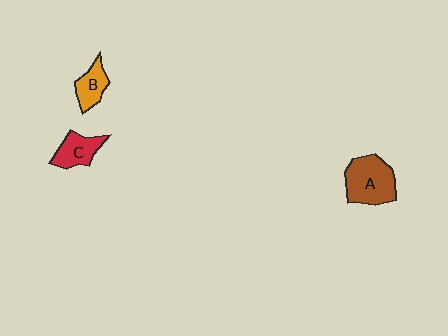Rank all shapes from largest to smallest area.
From largest to smallest: A (brown), C (red), B (orange).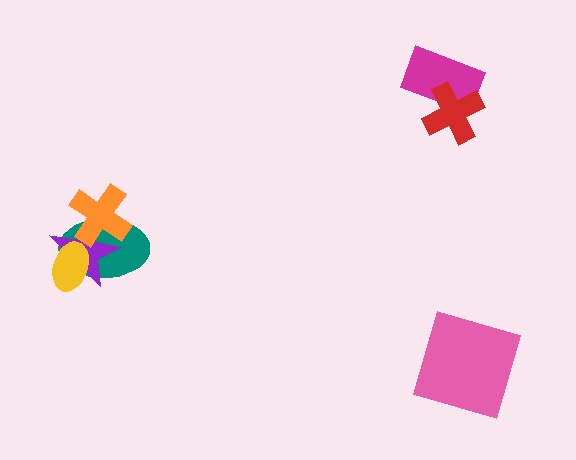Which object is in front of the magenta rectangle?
The red cross is in front of the magenta rectangle.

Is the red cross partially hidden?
No, no other shape covers it.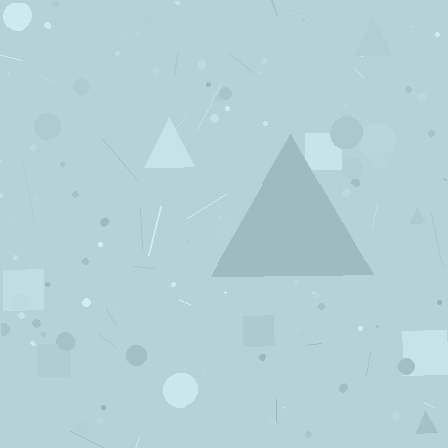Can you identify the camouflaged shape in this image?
The camouflaged shape is a triangle.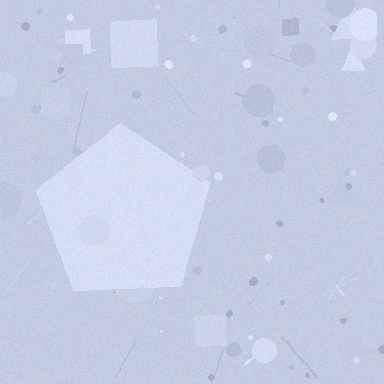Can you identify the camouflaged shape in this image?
The camouflaged shape is a pentagon.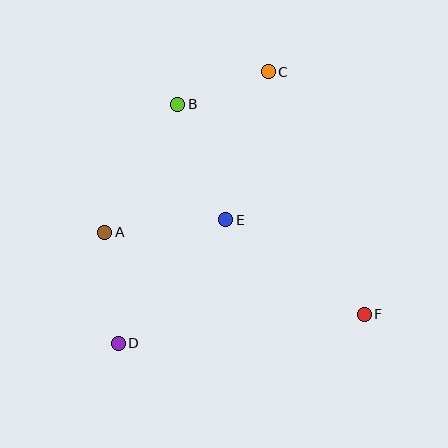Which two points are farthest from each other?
Points C and D are farthest from each other.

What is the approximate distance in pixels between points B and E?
The distance between B and E is approximately 125 pixels.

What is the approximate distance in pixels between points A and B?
The distance between A and B is approximately 147 pixels.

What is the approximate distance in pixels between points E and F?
The distance between E and F is approximately 167 pixels.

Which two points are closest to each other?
Points B and C are closest to each other.